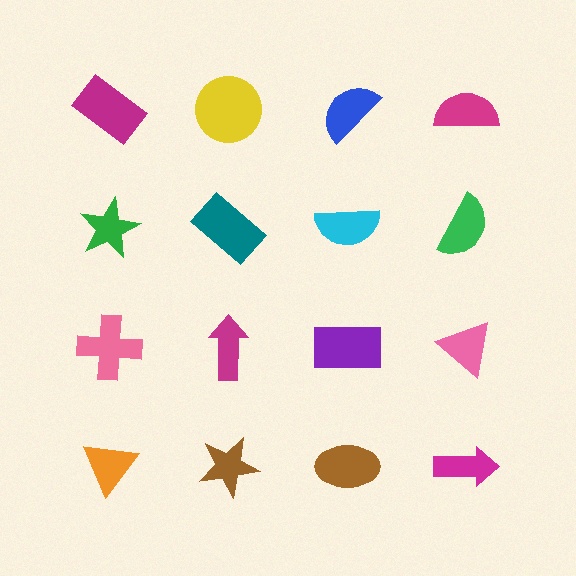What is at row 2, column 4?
A green semicircle.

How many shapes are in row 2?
4 shapes.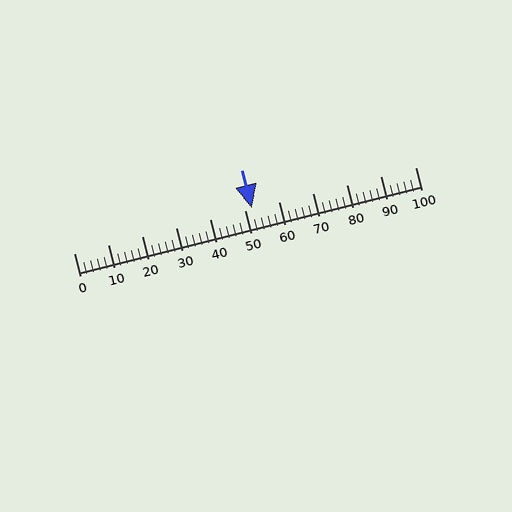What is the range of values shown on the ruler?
The ruler shows values from 0 to 100.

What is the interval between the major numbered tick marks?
The major tick marks are spaced 10 units apart.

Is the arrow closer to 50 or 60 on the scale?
The arrow is closer to 50.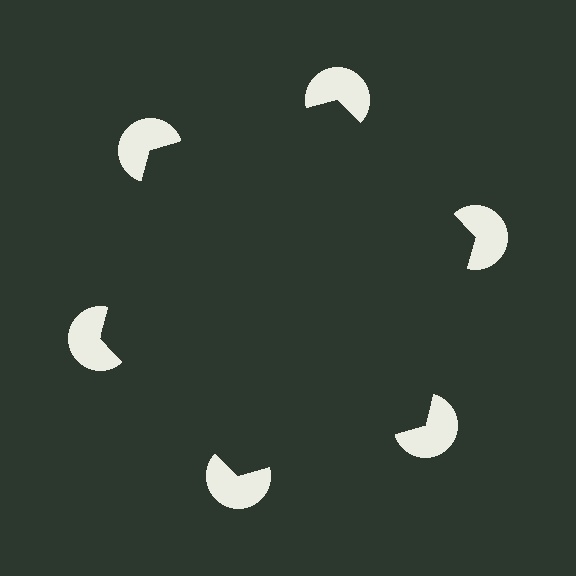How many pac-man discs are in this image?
There are 6 — one at each vertex of the illusory hexagon.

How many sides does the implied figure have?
6 sides.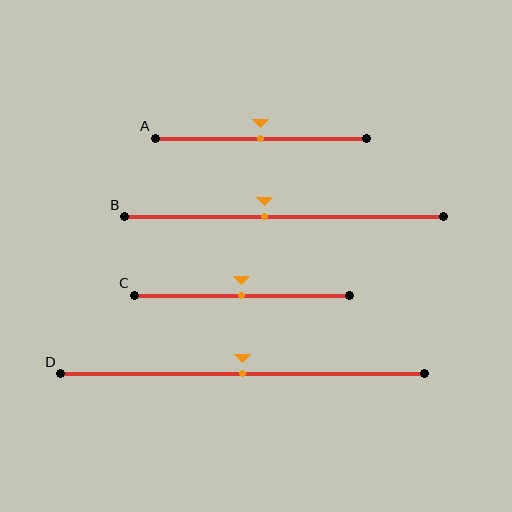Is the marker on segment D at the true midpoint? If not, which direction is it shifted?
Yes, the marker on segment D is at the true midpoint.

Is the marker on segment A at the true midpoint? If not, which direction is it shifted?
Yes, the marker on segment A is at the true midpoint.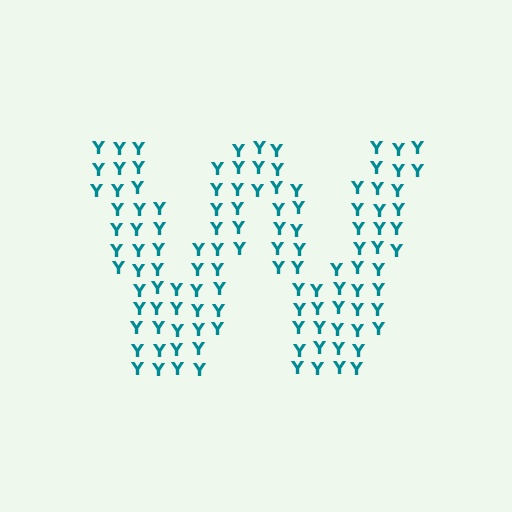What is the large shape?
The large shape is the letter W.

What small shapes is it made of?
It is made of small letter Y's.